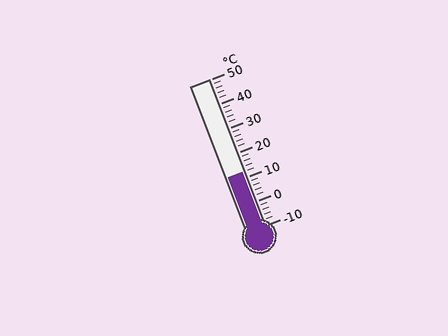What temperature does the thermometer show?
The thermometer shows approximately 12°C.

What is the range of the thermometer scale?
The thermometer scale ranges from -10°C to 50°C.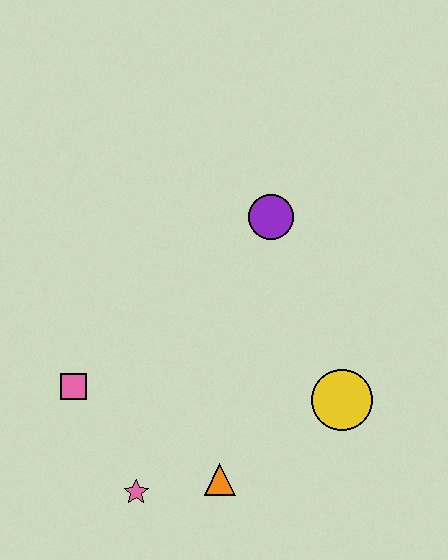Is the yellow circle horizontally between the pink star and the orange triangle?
No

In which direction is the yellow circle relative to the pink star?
The yellow circle is to the right of the pink star.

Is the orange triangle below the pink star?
No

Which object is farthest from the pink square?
The yellow circle is farthest from the pink square.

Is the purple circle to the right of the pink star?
Yes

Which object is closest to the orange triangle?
The pink star is closest to the orange triangle.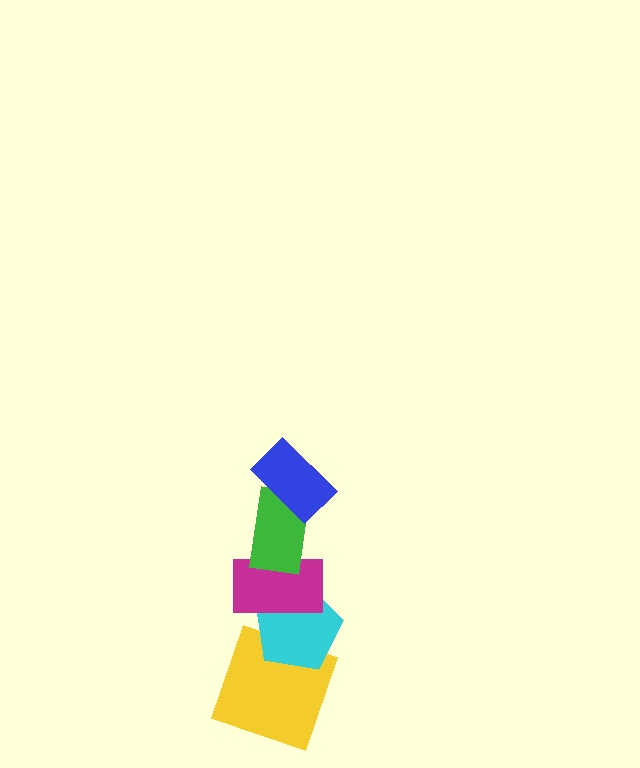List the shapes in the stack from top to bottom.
From top to bottom: the blue rectangle, the green rectangle, the magenta rectangle, the cyan pentagon, the yellow square.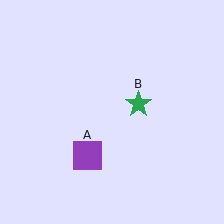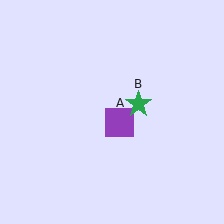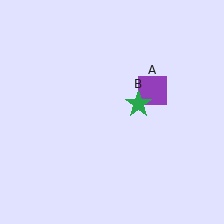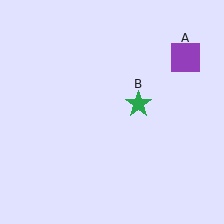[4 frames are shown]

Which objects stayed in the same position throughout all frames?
Green star (object B) remained stationary.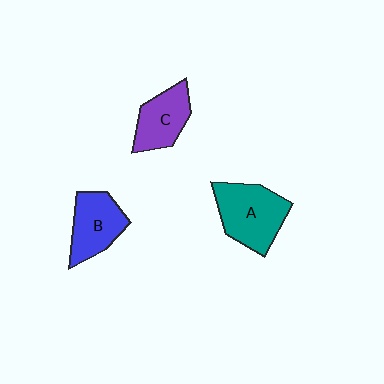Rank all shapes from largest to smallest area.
From largest to smallest: A (teal), B (blue), C (purple).